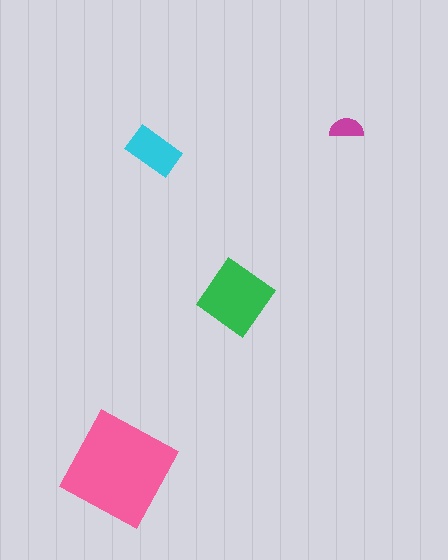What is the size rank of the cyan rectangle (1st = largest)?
3rd.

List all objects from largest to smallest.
The pink diamond, the green diamond, the cyan rectangle, the magenta semicircle.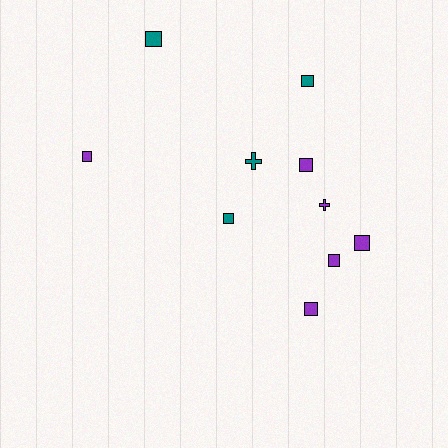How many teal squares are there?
There are 3 teal squares.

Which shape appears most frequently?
Square, with 8 objects.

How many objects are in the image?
There are 10 objects.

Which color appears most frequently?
Purple, with 6 objects.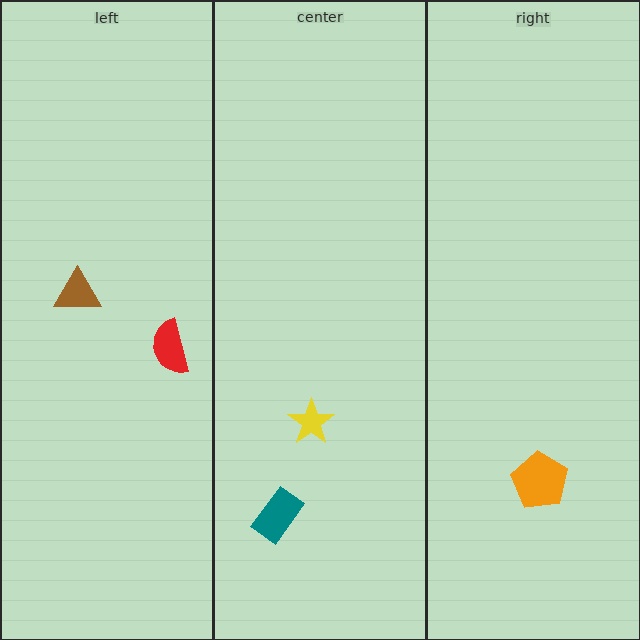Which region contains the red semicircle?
The left region.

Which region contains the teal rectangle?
The center region.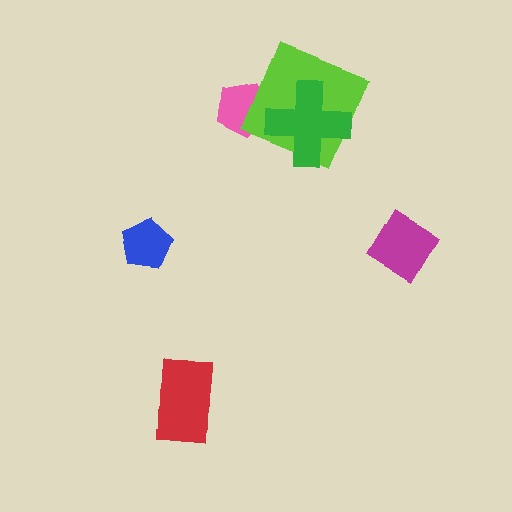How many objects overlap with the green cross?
1 object overlaps with the green cross.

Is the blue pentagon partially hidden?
No, no other shape covers it.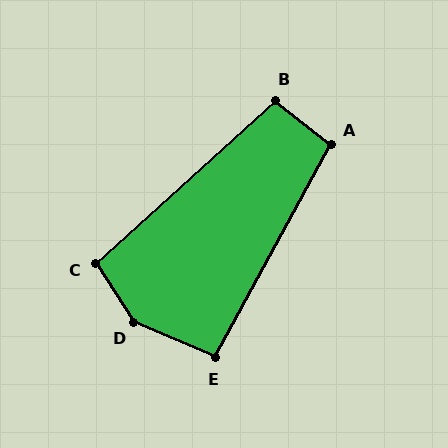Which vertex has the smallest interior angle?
E, at approximately 95 degrees.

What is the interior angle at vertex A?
Approximately 100 degrees (obtuse).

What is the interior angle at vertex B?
Approximately 100 degrees (obtuse).